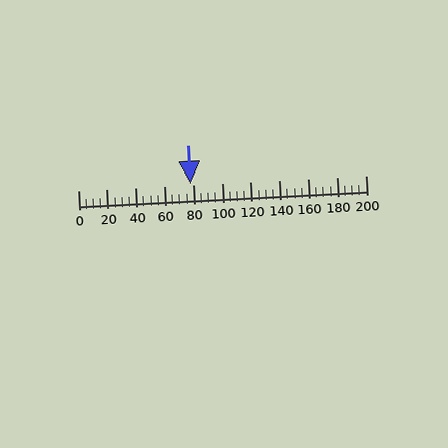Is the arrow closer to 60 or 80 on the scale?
The arrow is closer to 80.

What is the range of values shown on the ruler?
The ruler shows values from 0 to 200.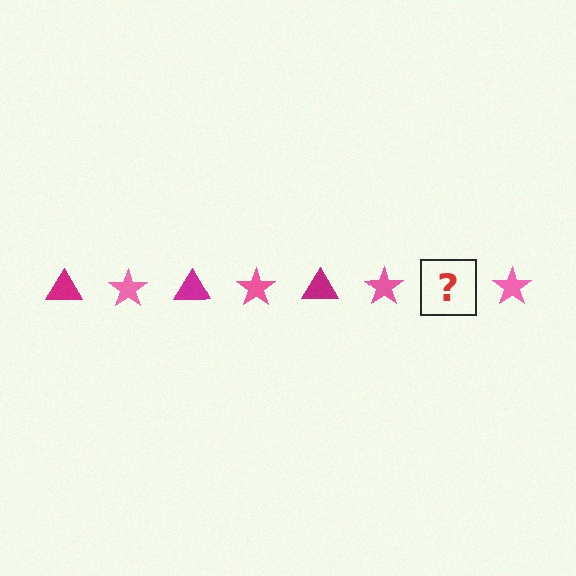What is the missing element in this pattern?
The missing element is a magenta triangle.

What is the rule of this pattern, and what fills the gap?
The rule is that the pattern alternates between magenta triangle and pink star. The gap should be filled with a magenta triangle.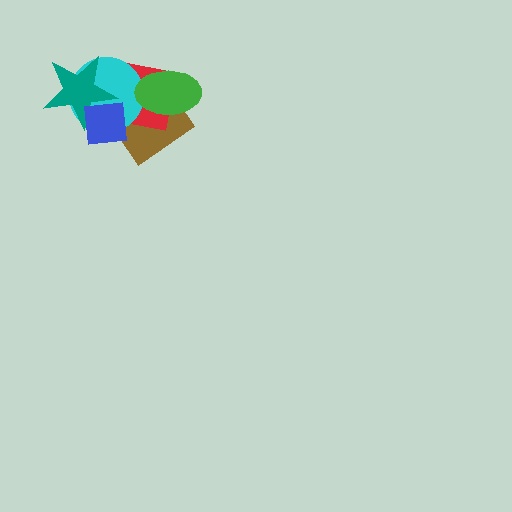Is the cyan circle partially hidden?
Yes, it is partially covered by another shape.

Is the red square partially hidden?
Yes, it is partially covered by another shape.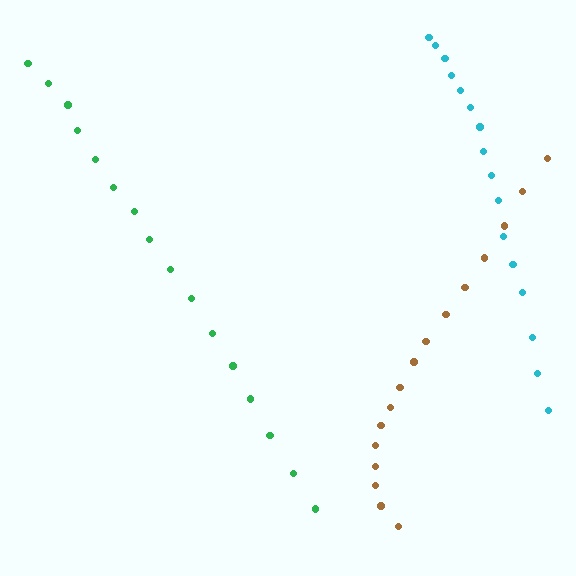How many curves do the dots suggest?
There are 3 distinct paths.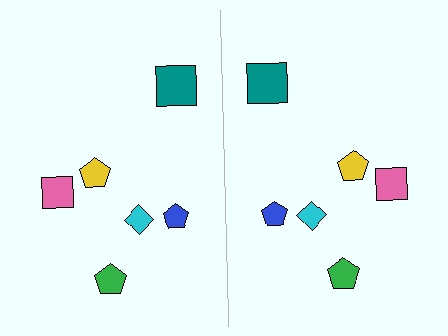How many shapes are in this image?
There are 12 shapes in this image.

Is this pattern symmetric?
Yes, this pattern has bilateral (reflection) symmetry.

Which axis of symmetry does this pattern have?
The pattern has a vertical axis of symmetry running through the center of the image.